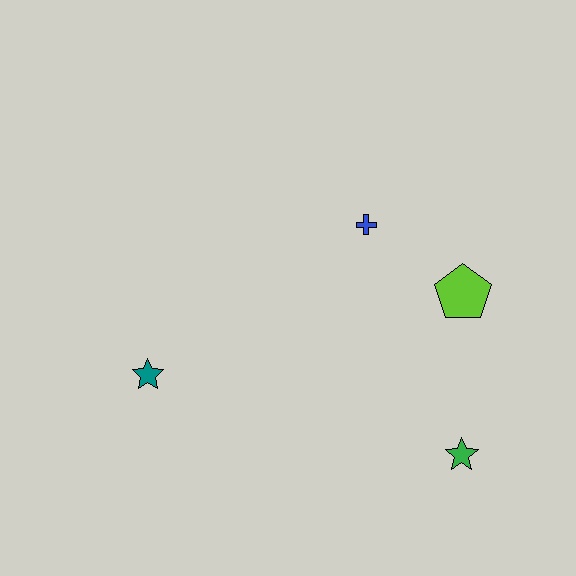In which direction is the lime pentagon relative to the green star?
The lime pentagon is above the green star.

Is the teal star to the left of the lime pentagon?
Yes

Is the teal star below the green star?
No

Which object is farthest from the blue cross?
The teal star is farthest from the blue cross.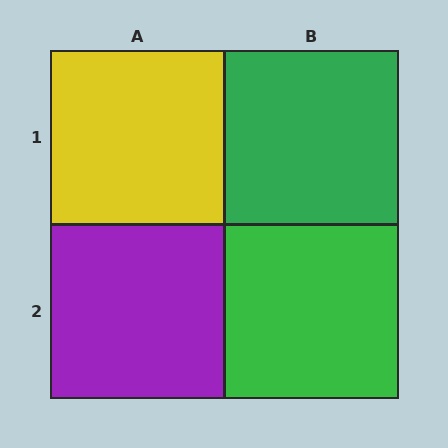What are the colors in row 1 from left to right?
Yellow, green.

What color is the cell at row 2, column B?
Green.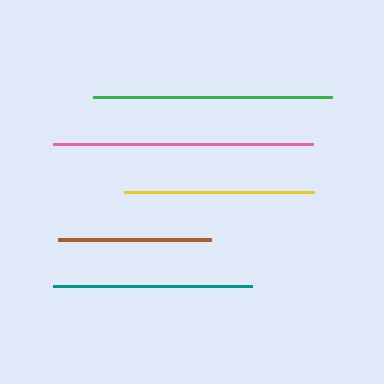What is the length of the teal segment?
The teal segment is approximately 199 pixels long.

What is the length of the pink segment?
The pink segment is approximately 260 pixels long.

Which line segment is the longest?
The pink line is the longest at approximately 260 pixels.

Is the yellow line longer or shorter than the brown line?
The yellow line is longer than the brown line.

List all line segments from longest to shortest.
From longest to shortest: pink, green, teal, yellow, brown.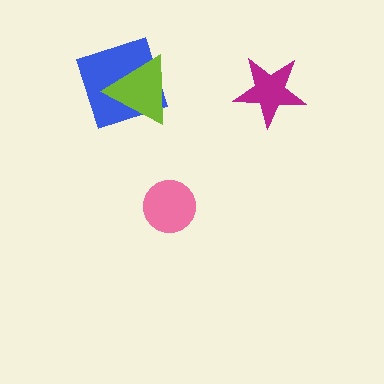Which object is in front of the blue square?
The lime triangle is in front of the blue square.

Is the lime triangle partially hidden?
No, no other shape covers it.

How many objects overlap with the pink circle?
0 objects overlap with the pink circle.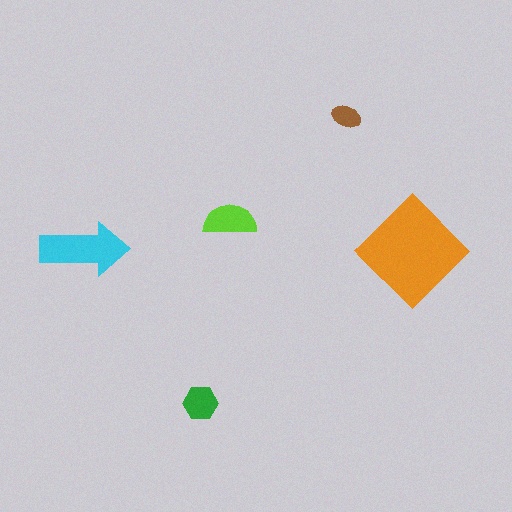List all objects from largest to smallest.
The orange diamond, the cyan arrow, the lime semicircle, the green hexagon, the brown ellipse.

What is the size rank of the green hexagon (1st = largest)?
4th.